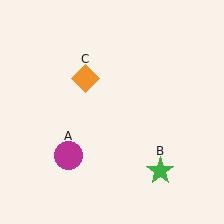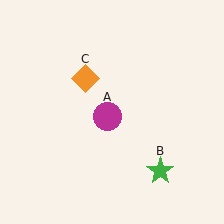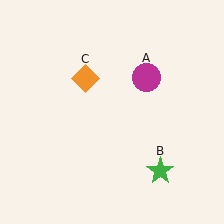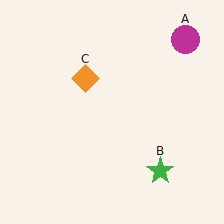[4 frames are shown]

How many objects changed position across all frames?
1 object changed position: magenta circle (object A).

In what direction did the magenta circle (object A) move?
The magenta circle (object A) moved up and to the right.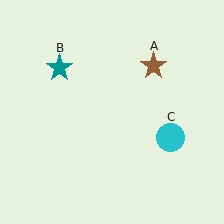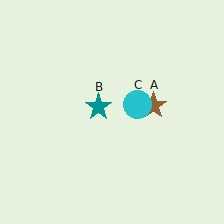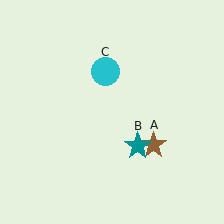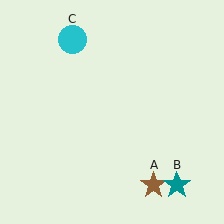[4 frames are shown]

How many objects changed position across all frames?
3 objects changed position: brown star (object A), teal star (object B), cyan circle (object C).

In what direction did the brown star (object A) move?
The brown star (object A) moved down.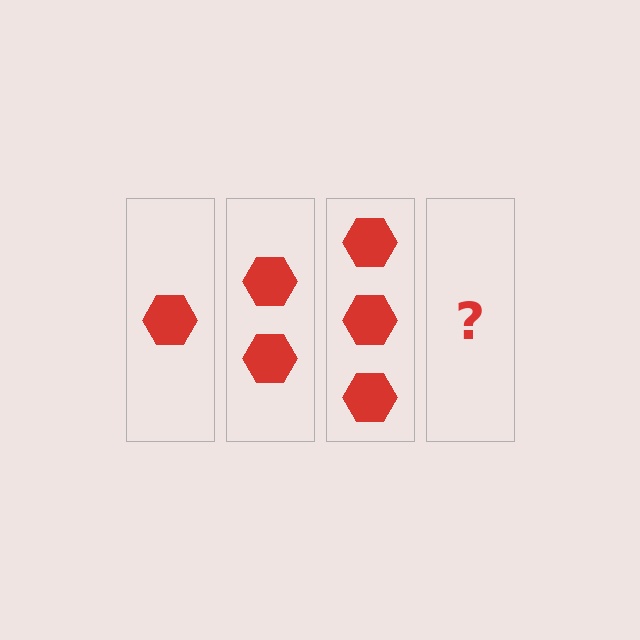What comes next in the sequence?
The next element should be 4 hexagons.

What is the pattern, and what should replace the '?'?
The pattern is that each step adds one more hexagon. The '?' should be 4 hexagons.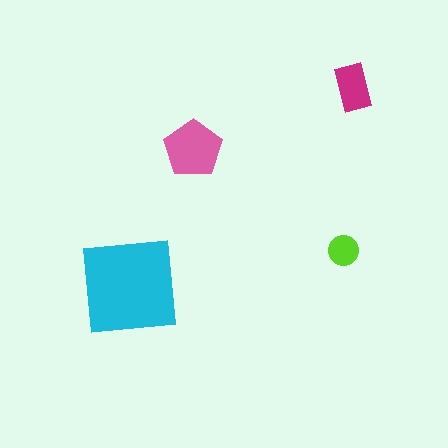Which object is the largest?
The cyan square.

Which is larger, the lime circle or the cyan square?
The cyan square.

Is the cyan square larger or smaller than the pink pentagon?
Larger.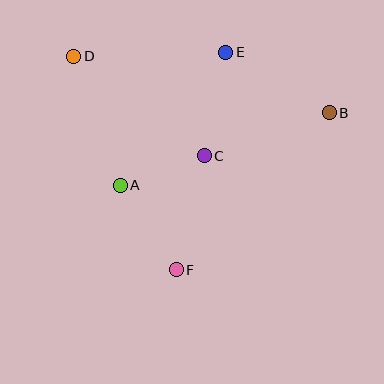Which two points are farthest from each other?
Points B and D are farthest from each other.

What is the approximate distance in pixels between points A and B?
The distance between A and B is approximately 222 pixels.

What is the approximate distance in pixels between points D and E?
The distance between D and E is approximately 152 pixels.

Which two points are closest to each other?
Points A and C are closest to each other.